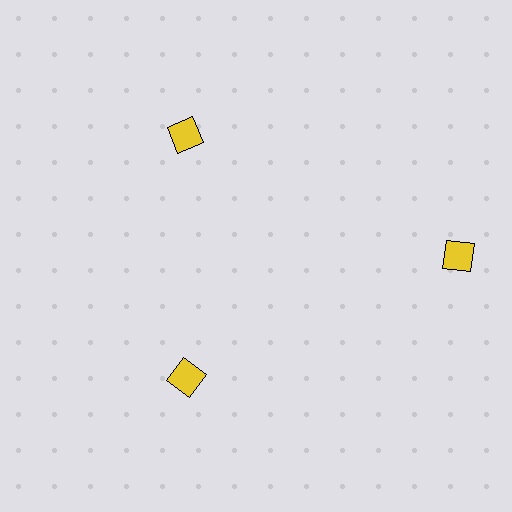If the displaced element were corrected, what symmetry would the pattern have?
It would have 3-fold rotational symmetry — the pattern would map onto itself every 120 degrees.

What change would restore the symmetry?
The symmetry would be restored by moving it inward, back onto the ring so that all 3 diamonds sit at equal angles and equal distance from the center.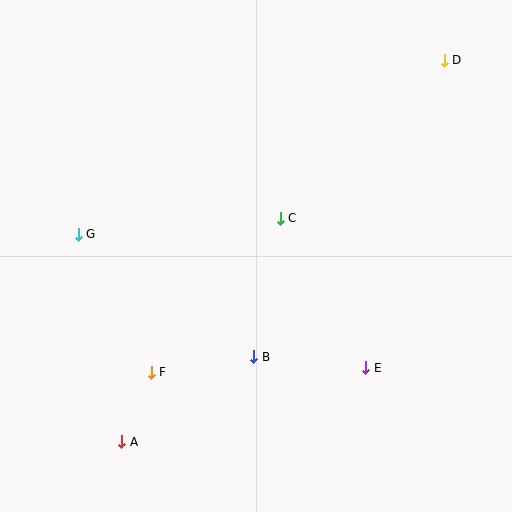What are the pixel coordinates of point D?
Point D is at (444, 60).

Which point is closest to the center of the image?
Point C at (280, 218) is closest to the center.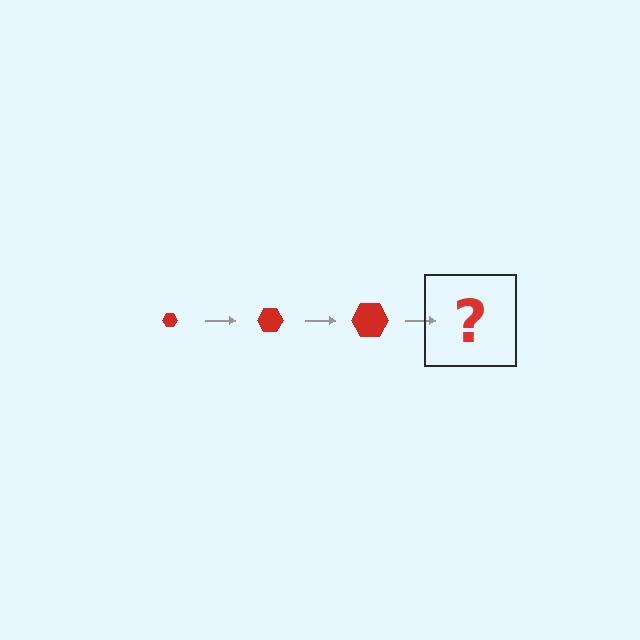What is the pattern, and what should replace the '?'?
The pattern is that the hexagon gets progressively larger each step. The '?' should be a red hexagon, larger than the previous one.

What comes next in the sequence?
The next element should be a red hexagon, larger than the previous one.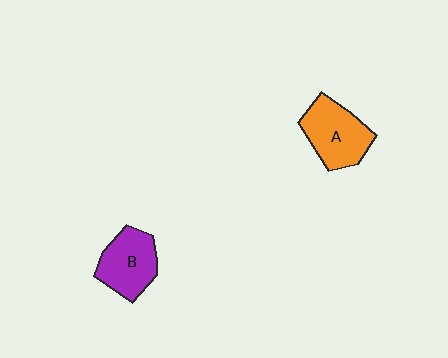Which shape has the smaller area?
Shape B (purple).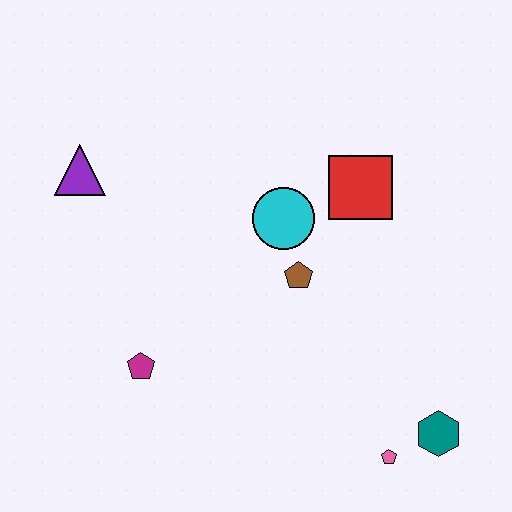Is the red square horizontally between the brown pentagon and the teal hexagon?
Yes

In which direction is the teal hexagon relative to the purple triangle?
The teal hexagon is to the right of the purple triangle.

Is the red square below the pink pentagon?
No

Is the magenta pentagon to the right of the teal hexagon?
No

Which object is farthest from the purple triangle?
The teal hexagon is farthest from the purple triangle.